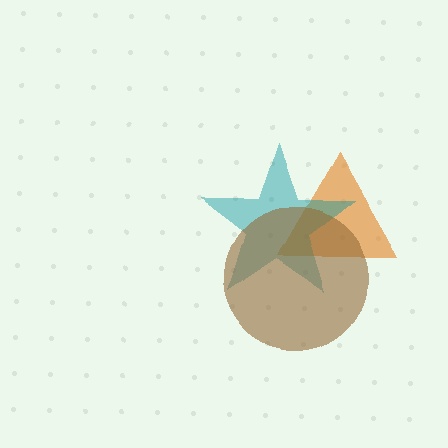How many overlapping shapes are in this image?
There are 3 overlapping shapes in the image.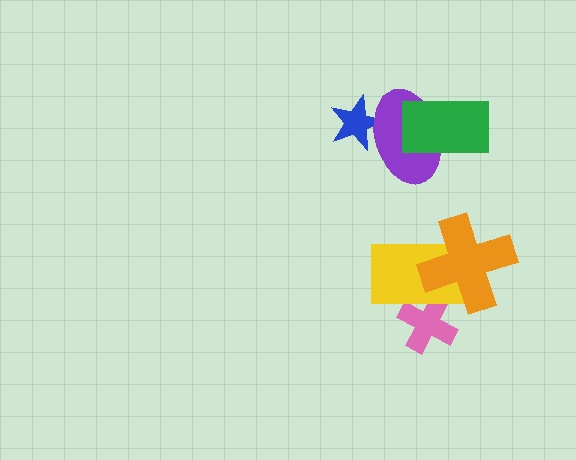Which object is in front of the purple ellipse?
The green rectangle is in front of the purple ellipse.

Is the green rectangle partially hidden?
No, no other shape covers it.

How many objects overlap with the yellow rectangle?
2 objects overlap with the yellow rectangle.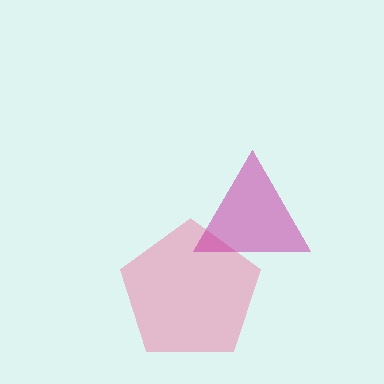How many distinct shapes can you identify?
There are 2 distinct shapes: a pink pentagon, a magenta triangle.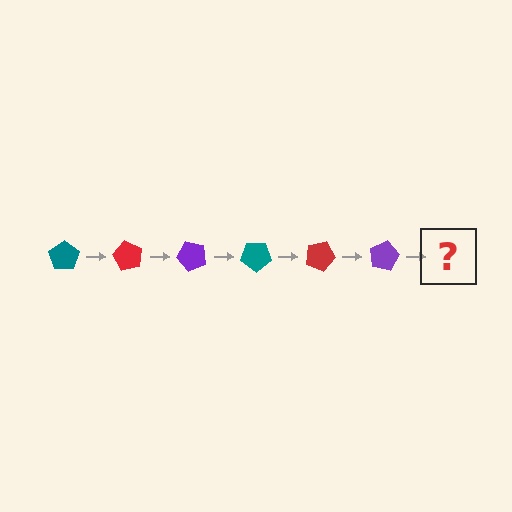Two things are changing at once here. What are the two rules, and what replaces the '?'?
The two rules are that it rotates 60 degrees each step and the color cycles through teal, red, and purple. The '?' should be a teal pentagon, rotated 360 degrees from the start.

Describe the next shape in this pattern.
It should be a teal pentagon, rotated 360 degrees from the start.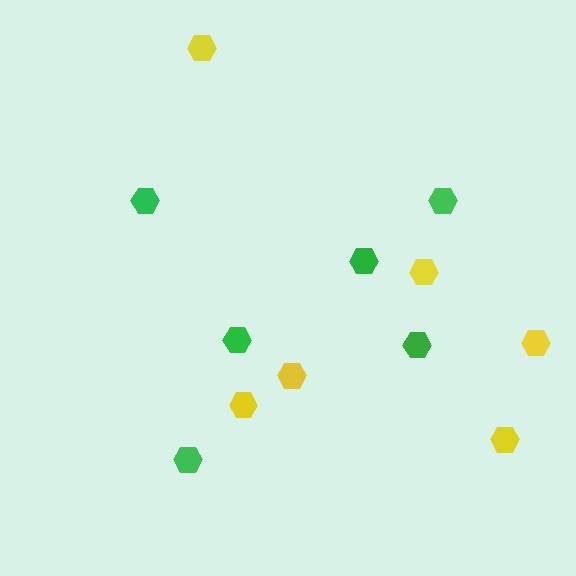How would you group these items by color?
There are 2 groups: one group of yellow hexagons (6) and one group of green hexagons (6).